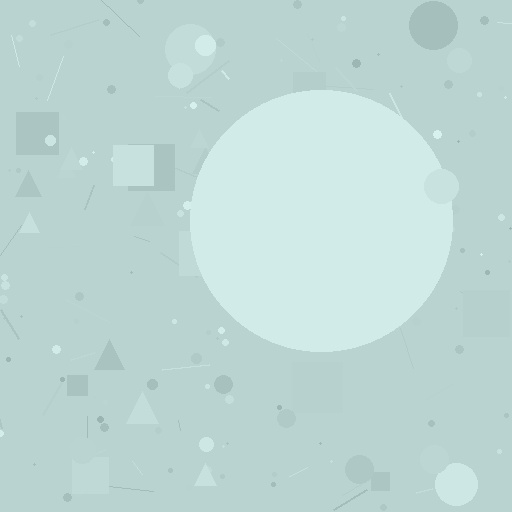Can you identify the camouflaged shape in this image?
The camouflaged shape is a circle.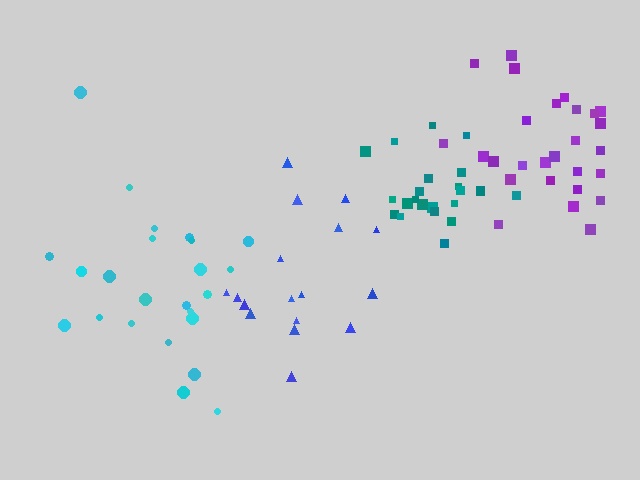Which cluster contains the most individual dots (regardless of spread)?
Purple (27).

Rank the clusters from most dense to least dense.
teal, purple, blue, cyan.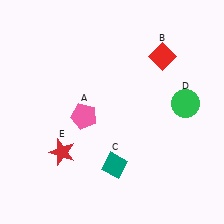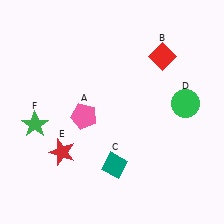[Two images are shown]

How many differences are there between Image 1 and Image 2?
There is 1 difference between the two images.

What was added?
A green star (F) was added in Image 2.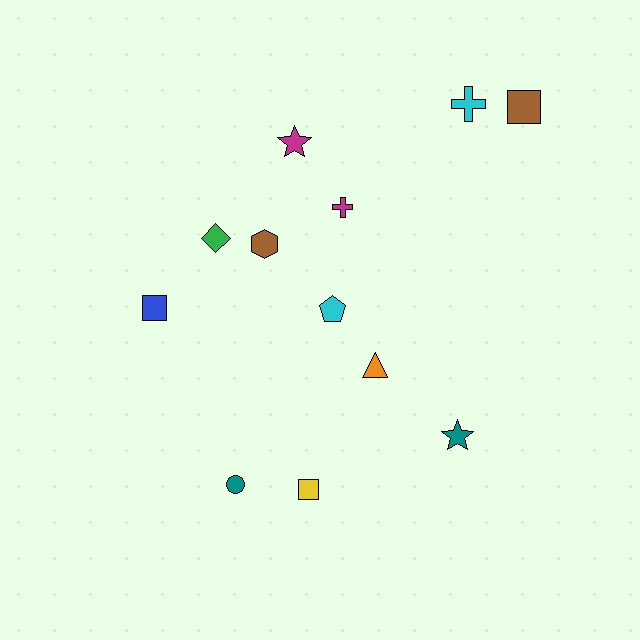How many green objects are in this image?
There is 1 green object.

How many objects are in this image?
There are 12 objects.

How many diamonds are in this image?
There is 1 diamond.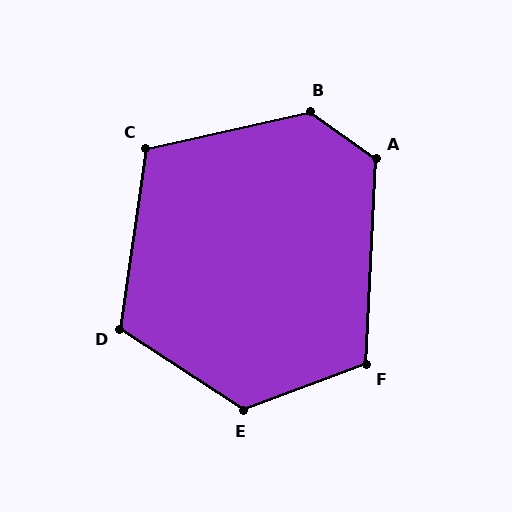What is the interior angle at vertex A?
Approximately 123 degrees (obtuse).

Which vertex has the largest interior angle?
B, at approximately 132 degrees.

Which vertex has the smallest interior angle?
C, at approximately 110 degrees.